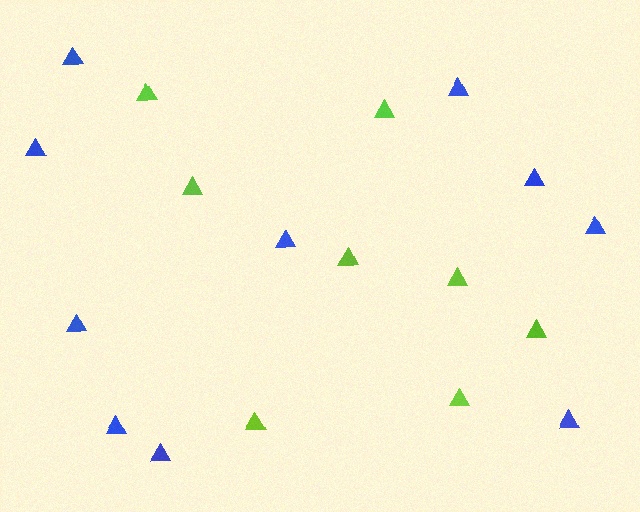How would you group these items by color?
There are 2 groups: one group of blue triangles (10) and one group of lime triangles (8).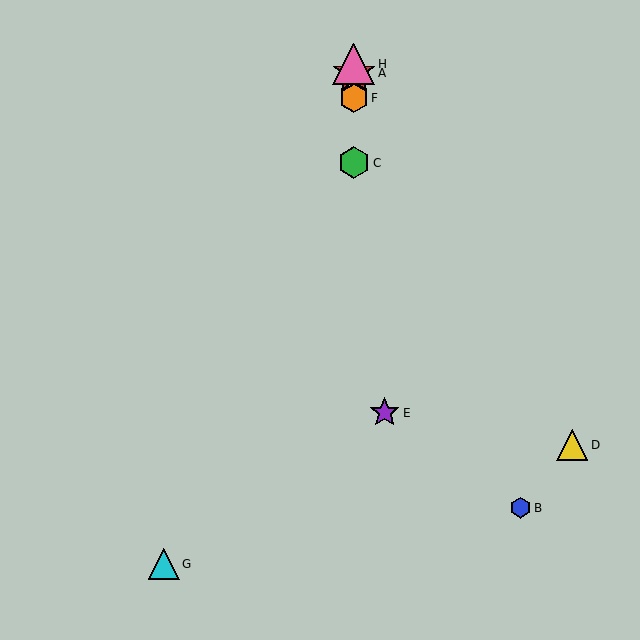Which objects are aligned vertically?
Objects A, C, F, H are aligned vertically.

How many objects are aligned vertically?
4 objects (A, C, F, H) are aligned vertically.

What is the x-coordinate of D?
Object D is at x≈572.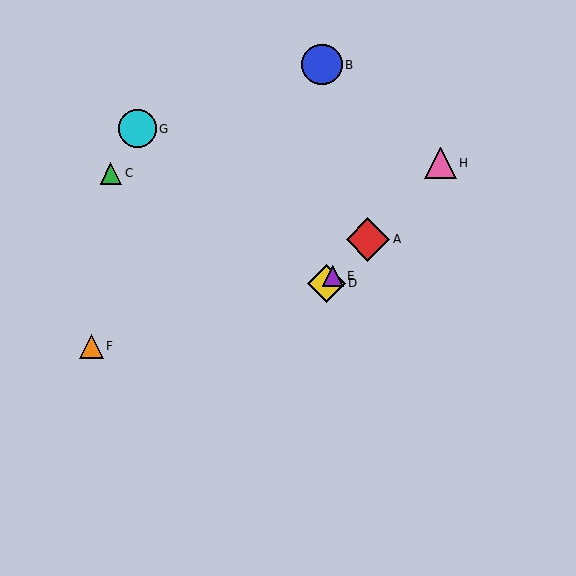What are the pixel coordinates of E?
Object E is at (333, 276).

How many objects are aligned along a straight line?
4 objects (A, D, E, H) are aligned along a straight line.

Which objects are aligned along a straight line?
Objects A, D, E, H are aligned along a straight line.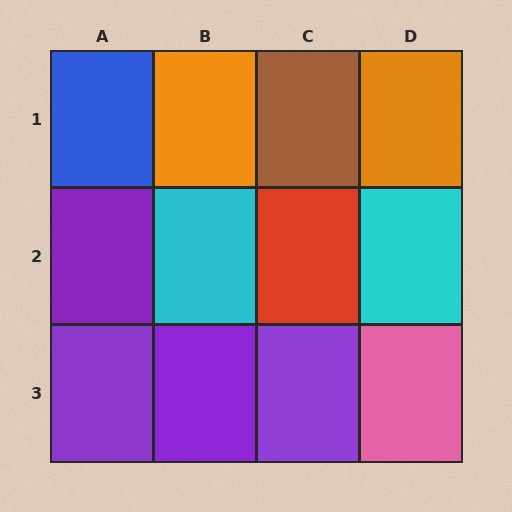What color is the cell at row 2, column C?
Red.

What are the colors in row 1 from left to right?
Blue, orange, brown, orange.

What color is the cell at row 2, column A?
Purple.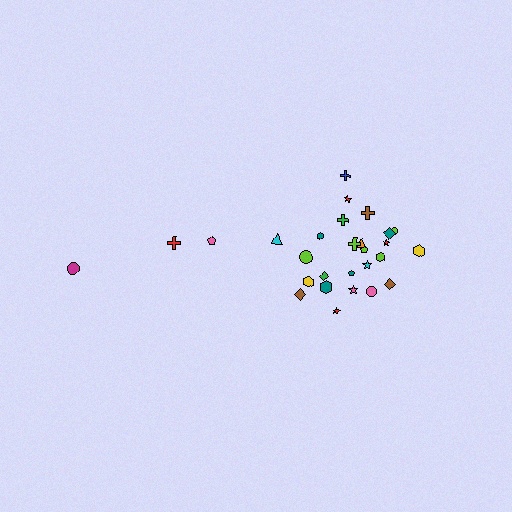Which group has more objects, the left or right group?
The right group.